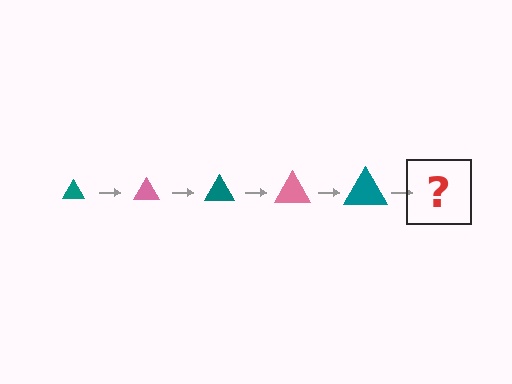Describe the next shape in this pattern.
It should be a pink triangle, larger than the previous one.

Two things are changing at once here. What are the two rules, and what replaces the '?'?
The two rules are that the triangle grows larger each step and the color cycles through teal and pink. The '?' should be a pink triangle, larger than the previous one.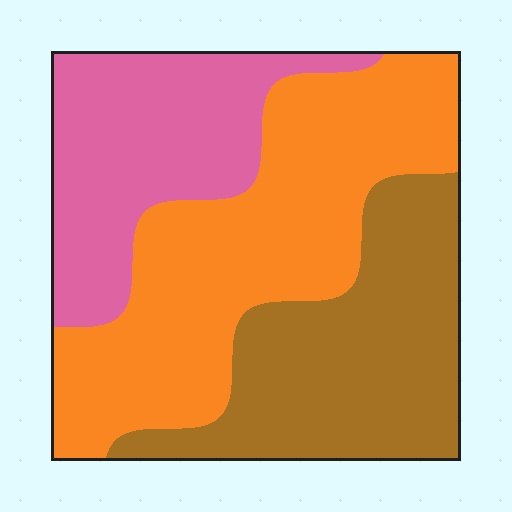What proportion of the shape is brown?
Brown takes up between a quarter and a half of the shape.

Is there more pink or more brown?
Brown.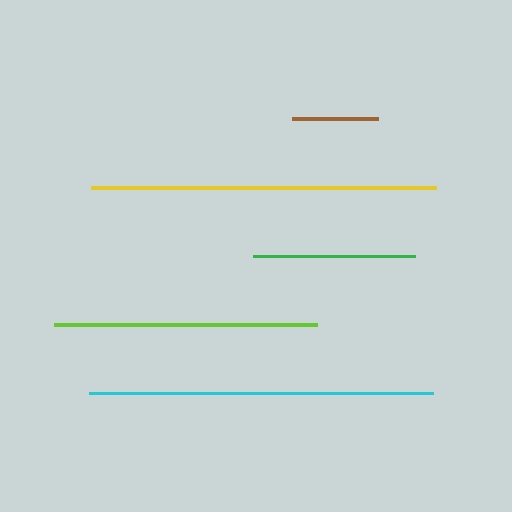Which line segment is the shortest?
The brown line is the shortest at approximately 86 pixels.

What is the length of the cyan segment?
The cyan segment is approximately 344 pixels long.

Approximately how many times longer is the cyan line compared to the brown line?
The cyan line is approximately 4.0 times the length of the brown line.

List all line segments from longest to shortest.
From longest to shortest: yellow, cyan, lime, green, brown.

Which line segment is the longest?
The yellow line is the longest at approximately 345 pixels.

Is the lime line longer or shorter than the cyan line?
The cyan line is longer than the lime line.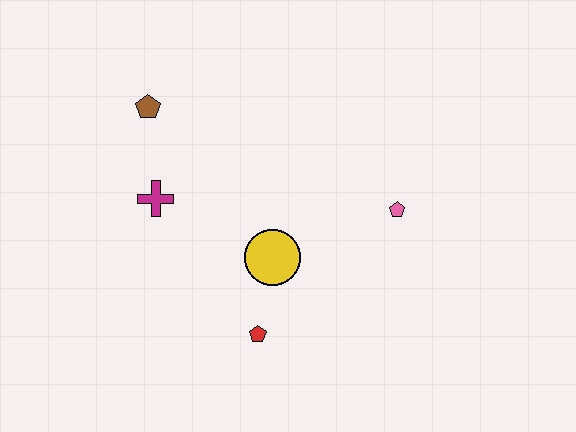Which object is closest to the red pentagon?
The yellow circle is closest to the red pentagon.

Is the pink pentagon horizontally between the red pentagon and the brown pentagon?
No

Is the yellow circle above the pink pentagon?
No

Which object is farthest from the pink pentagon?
The brown pentagon is farthest from the pink pentagon.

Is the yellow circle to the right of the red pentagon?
Yes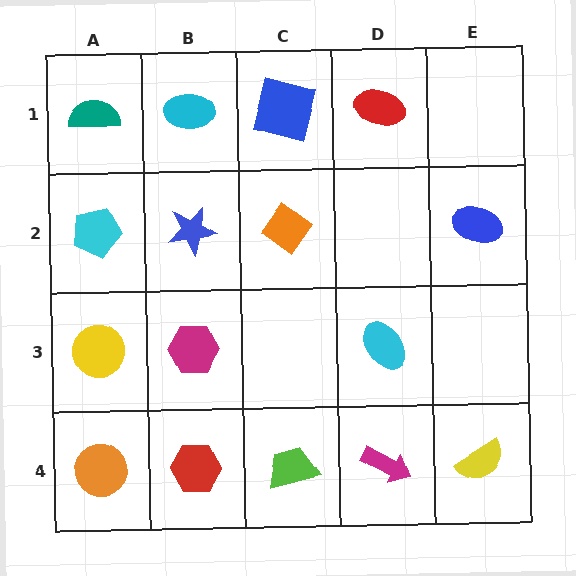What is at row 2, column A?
A cyan pentagon.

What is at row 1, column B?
A cyan ellipse.